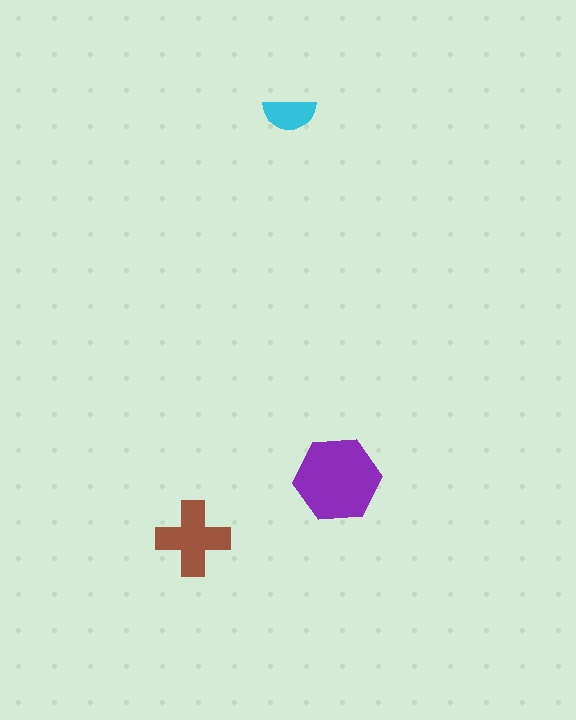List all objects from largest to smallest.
The purple hexagon, the brown cross, the cyan semicircle.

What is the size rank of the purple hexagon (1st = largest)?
1st.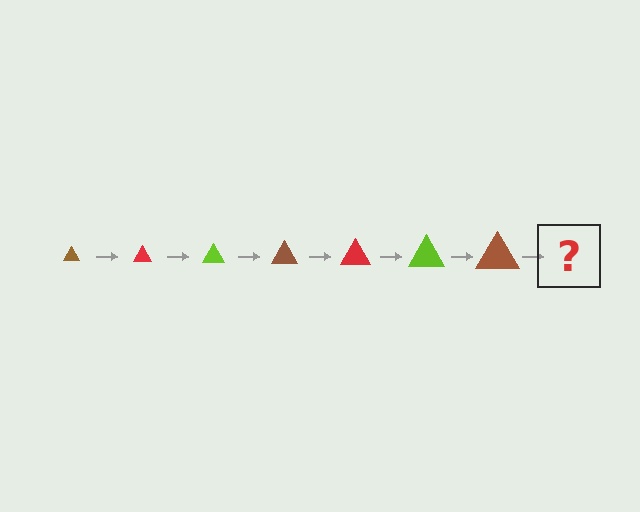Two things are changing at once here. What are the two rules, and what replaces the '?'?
The two rules are that the triangle grows larger each step and the color cycles through brown, red, and lime. The '?' should be a red triangle, larger than the previous one.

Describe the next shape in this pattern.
It should be a red triangle, larger than the previous one.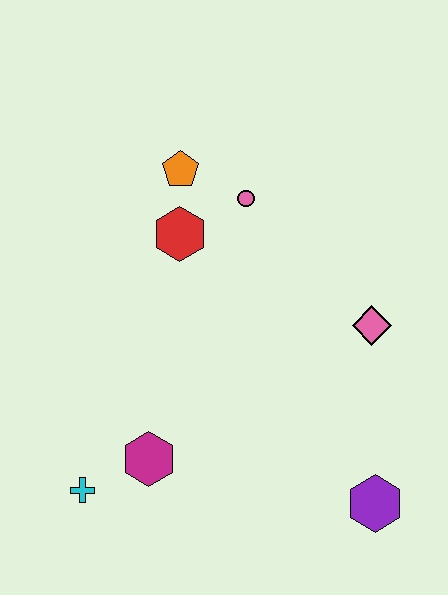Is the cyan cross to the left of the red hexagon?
Yes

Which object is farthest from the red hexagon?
The purple hexagon is farthest from the red hexagon.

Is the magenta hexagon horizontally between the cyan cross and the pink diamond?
Yes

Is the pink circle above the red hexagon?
Yes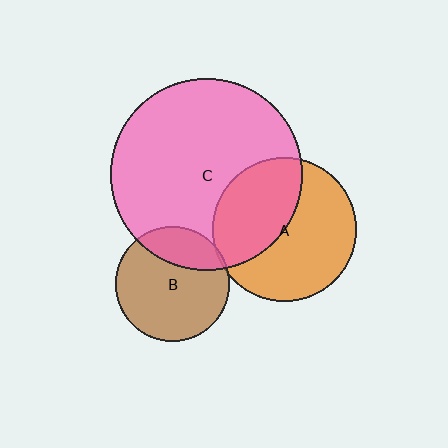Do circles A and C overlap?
Yes.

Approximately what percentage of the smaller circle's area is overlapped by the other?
Approximately 40%.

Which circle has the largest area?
Circle C (pink).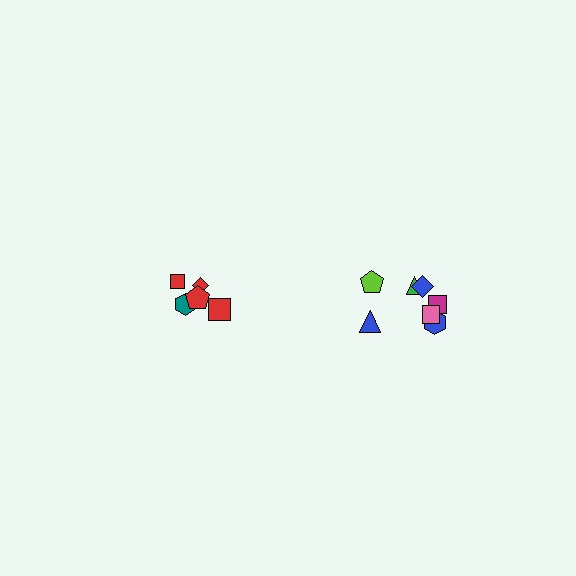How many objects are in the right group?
There are 7 objects.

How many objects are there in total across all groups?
There are 12 objects.